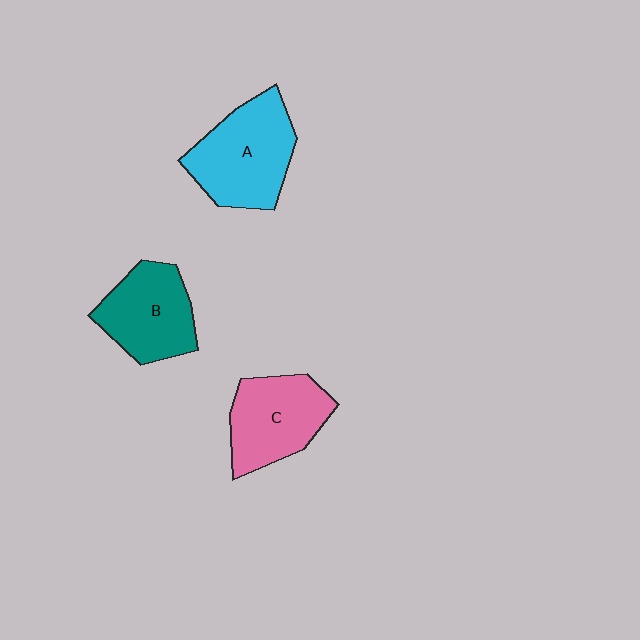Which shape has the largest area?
Shape A (cyan).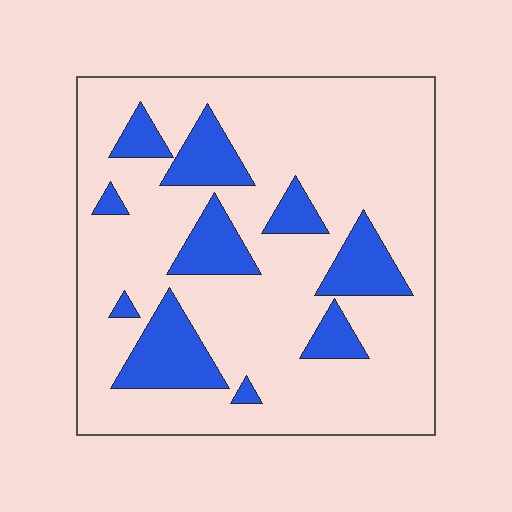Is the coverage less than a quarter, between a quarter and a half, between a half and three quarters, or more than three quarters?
Less than a quarter.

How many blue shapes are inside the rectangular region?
10.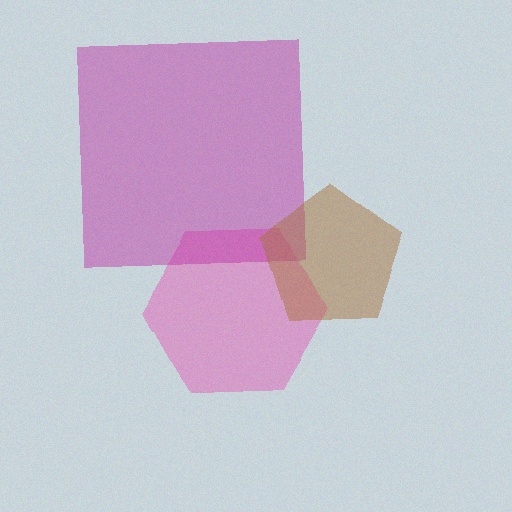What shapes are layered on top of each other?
The layered shapes are: a pink hexagon, a magenta square, a brown pentagon.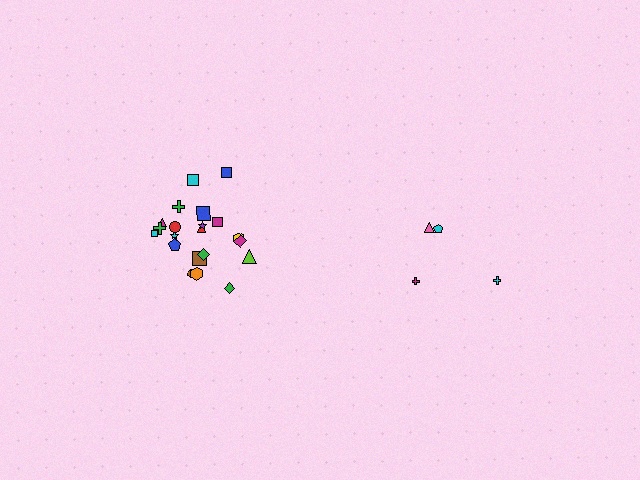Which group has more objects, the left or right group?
The left group.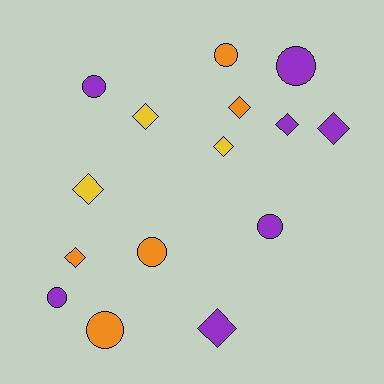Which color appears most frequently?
Purple, with 7 objects.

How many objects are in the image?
There are 15 objects.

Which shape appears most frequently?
Diamond, with 8 objects.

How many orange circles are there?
There are 3 orange circles.